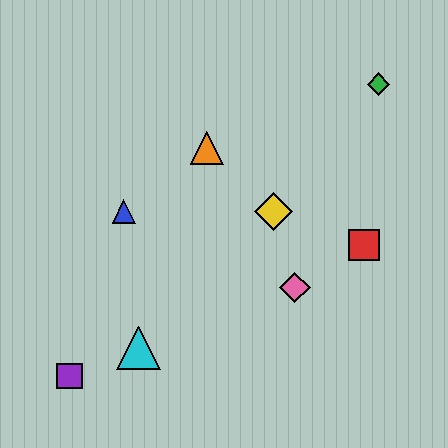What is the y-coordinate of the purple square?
The purple square is at y≈376.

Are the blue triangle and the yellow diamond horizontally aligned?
Yes, both are at y≈212.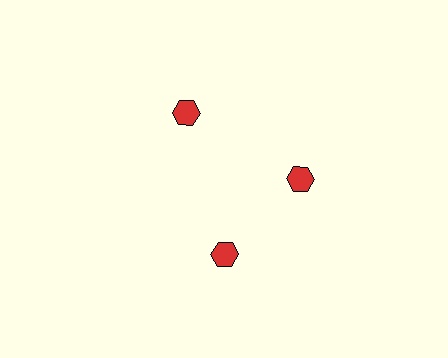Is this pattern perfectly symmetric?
No. The 3 red hexagons are arranged in a ring, but one element near the 7 o'clock position is rotated out of alignment along the ring, breaking the 3-fold rotational symmetry.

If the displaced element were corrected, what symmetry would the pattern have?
It would have 3-fold rotational symmetry — the pattern would map onto itself every 120 degrees.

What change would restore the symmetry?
The symmetry would be restored by rotating it back into even spacing with its neighbors so that all 3 hexagons sit at equal angles and equal distance from the center.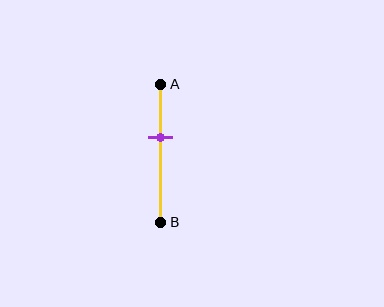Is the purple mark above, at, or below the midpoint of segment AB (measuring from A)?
The purple mark is above the midpoint of segment AB.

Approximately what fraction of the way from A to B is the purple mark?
The purple mark is approximately 40% of the way from A to B.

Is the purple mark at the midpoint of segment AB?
No, the mark is at about 40% from A, not at the 50% midpoint.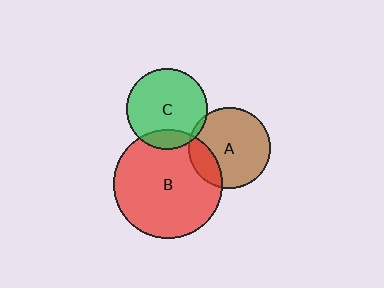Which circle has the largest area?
Circle B (red).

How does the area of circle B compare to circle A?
Approximately 1.8 times.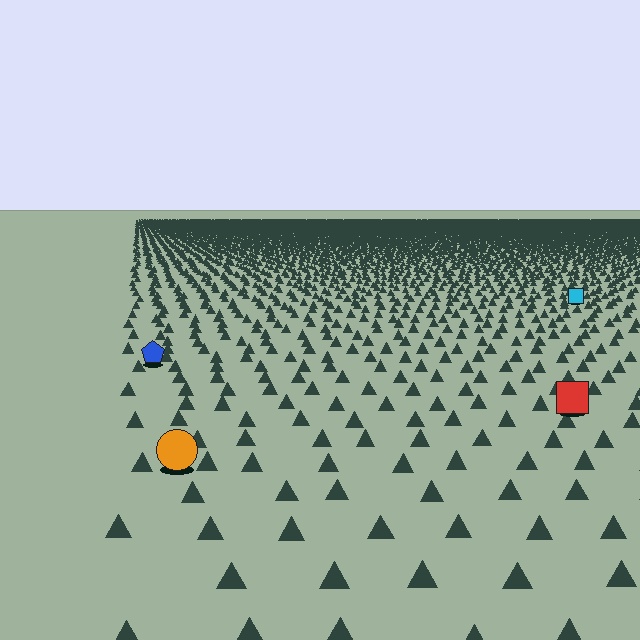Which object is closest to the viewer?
The orange circle is closest. The texture marks near it are larger and more spread out.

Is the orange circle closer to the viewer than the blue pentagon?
Yes. The orange circle is closer — you can tell from the texture gradient: the ground texture is coarser near it.